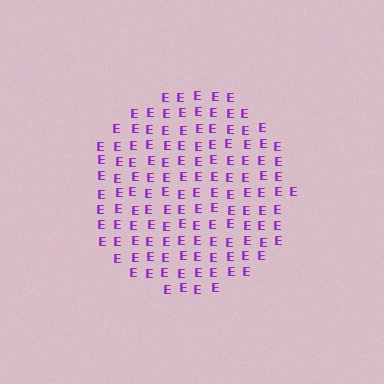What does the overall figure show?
The overall figure shows a circle.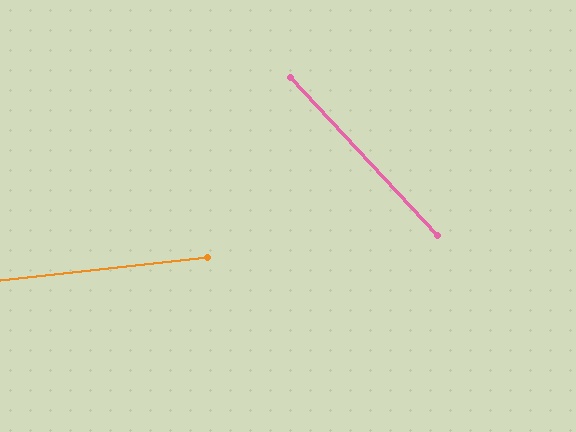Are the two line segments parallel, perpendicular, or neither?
Neither parallel nor perpendicular — they differ by about 53°.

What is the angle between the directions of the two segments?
Approximately 53 degrees.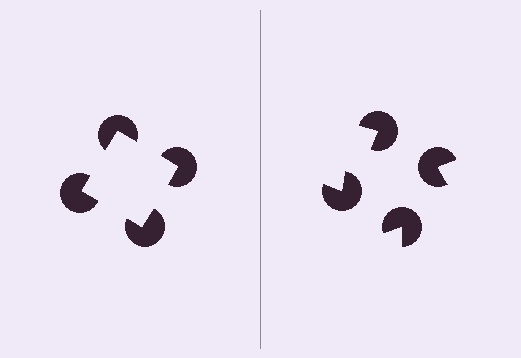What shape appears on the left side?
An illusory square.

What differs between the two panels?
The pac-man discs are positioned identically on both sides; only the wedge orientations differ. On the left they align to a square; on the right they are misaligned.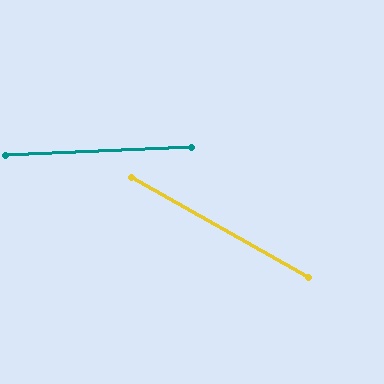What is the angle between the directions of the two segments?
Approximately 32 degrees.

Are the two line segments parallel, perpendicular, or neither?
Neither parallel nor perpendicular — they differ by about 32°.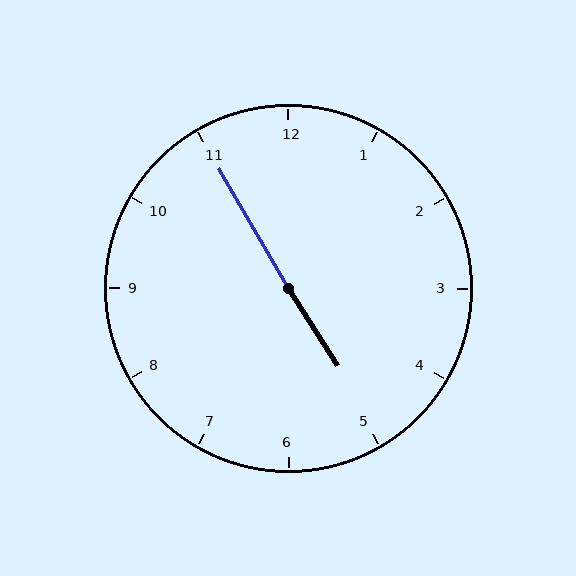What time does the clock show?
4:55.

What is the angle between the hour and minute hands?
Approximately 178 degrees.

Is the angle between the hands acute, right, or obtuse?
It is obtuse.